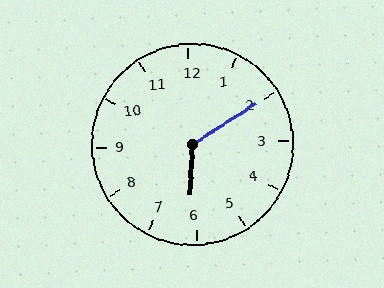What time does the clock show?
6:10.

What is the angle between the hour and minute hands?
Approximately 125 degrees.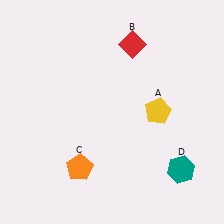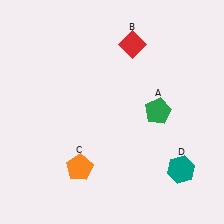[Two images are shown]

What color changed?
The pentagon (A) changed from yellow in Image 1 to green in Image 2.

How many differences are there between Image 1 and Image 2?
There is 1 difference between the two images.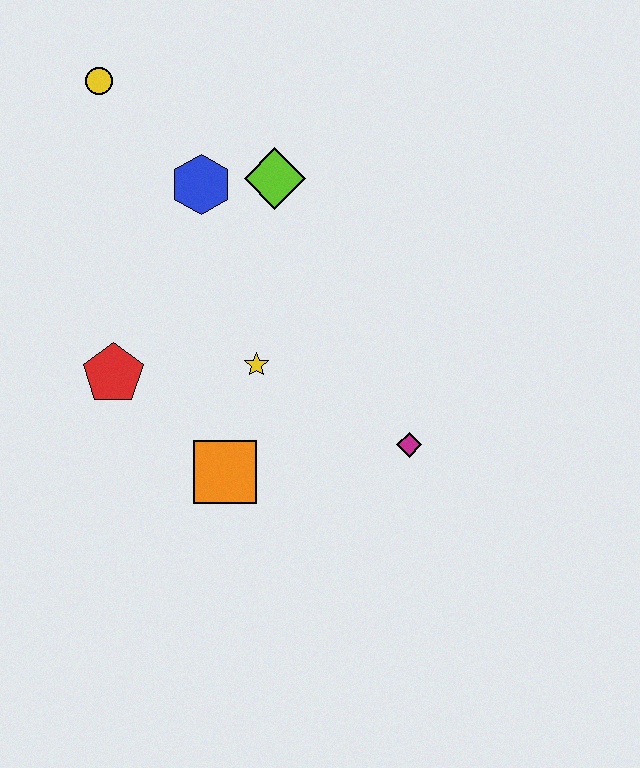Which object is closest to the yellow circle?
The blue hexagon is closest to the yellow circle.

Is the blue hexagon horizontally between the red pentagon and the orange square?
Yes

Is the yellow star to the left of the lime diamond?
Yes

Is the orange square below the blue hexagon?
Yes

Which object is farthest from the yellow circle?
The magenta diamond is farthest from the yellow circle.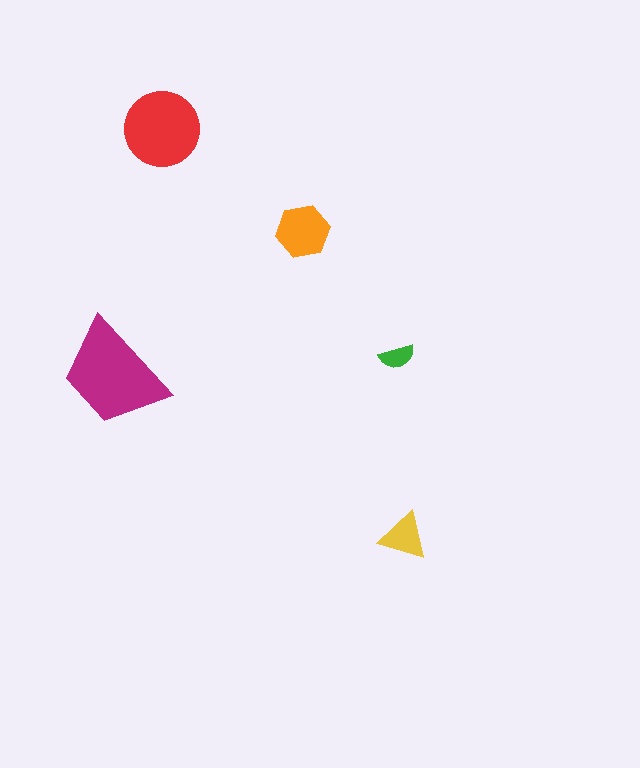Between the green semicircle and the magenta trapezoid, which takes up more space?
The magenta trapezoid.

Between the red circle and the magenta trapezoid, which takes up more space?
The magenta trapezoid.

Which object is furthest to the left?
The magenta trapezoid is leftmost.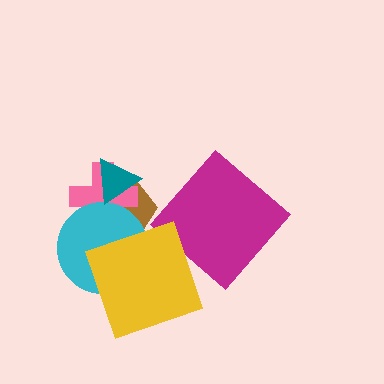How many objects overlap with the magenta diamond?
0 objects overlap with the magenta diamond.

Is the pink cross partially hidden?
Yes, it is partially covered by another shape.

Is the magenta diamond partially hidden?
No, no other shape covers it.